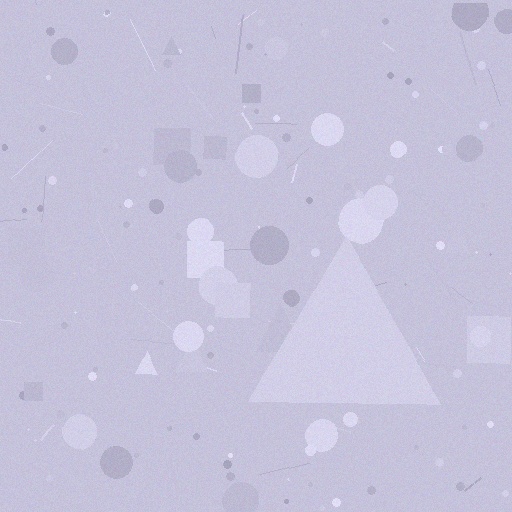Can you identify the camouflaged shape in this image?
The camouflaged shape is a triangle.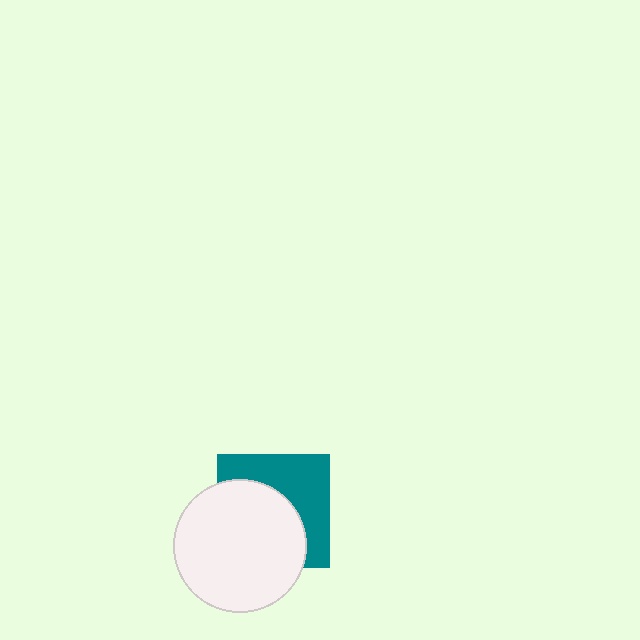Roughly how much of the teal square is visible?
About half of it is visible (roughly 46%).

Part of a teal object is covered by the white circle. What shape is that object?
It is a square.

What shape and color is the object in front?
The object in front is a white circle.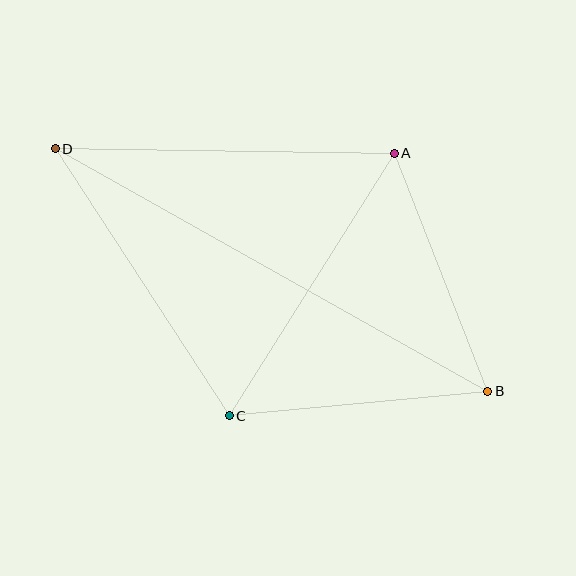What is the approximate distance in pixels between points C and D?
The distance between C and D is approximately 319 pixels.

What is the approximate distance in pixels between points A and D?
The distance between A and D is approximately 339 pixels.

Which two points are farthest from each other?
Points B and D are farthest from each other.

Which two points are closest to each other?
Points A and B are closest to each other.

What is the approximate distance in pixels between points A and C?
The distance between A and C is approximately 310 pixels.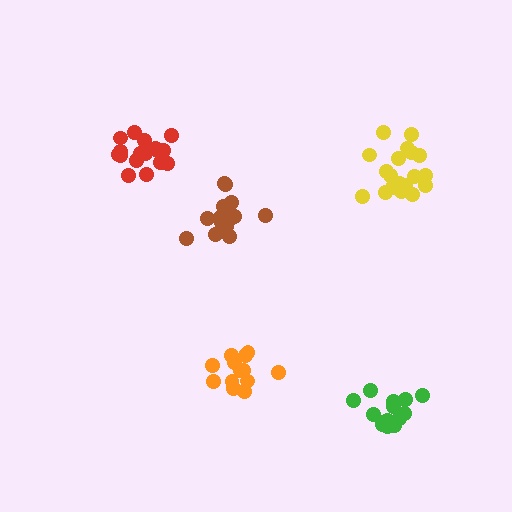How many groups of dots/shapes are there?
There are 5 groups.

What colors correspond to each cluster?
The clusters are colored: orange, green, red, brown, yellow.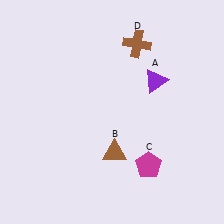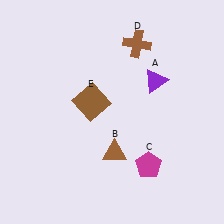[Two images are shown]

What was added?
A brown square (E) was added in Image 2.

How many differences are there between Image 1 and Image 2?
There is 1 difference between the two images.